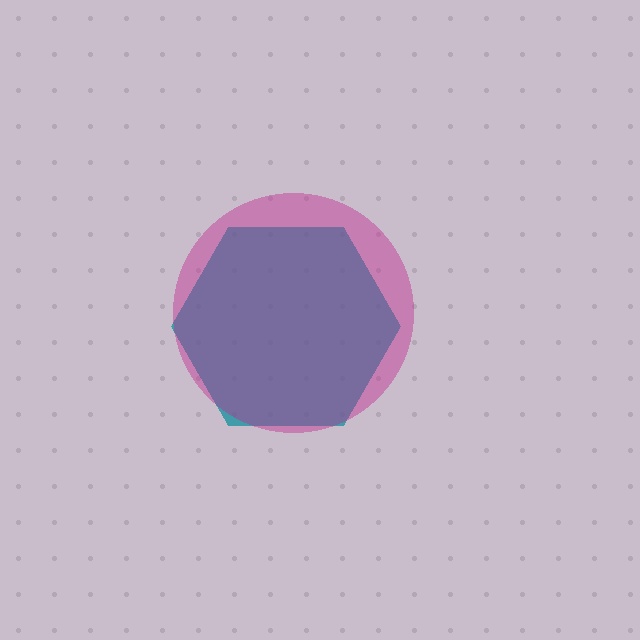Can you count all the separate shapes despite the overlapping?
Yes, there are 2 separate shapes.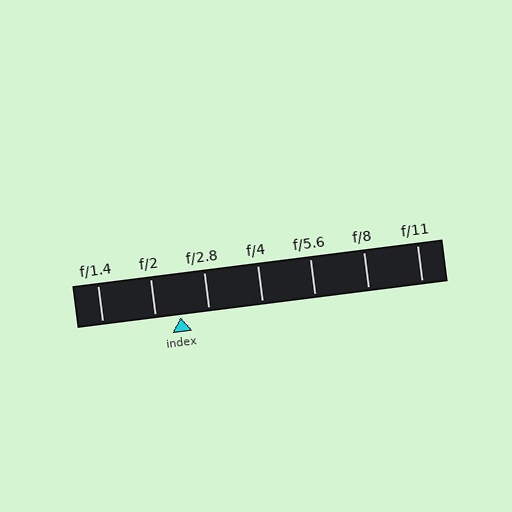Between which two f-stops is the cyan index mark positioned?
The index mark is between f/2 and f/2.8.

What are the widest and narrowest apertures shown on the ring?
The widest aperture shown is f/1.4 and the narrowest is f/11.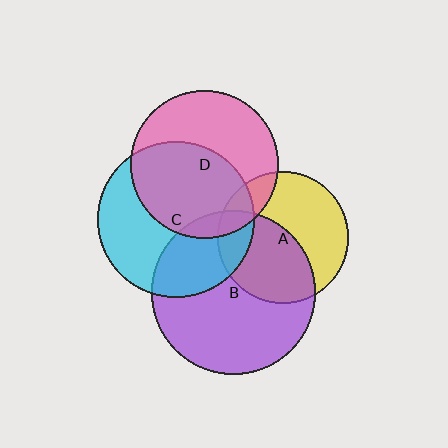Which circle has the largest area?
Circle B (purple).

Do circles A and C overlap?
Yes.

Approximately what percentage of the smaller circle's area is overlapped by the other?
Approximately 15%.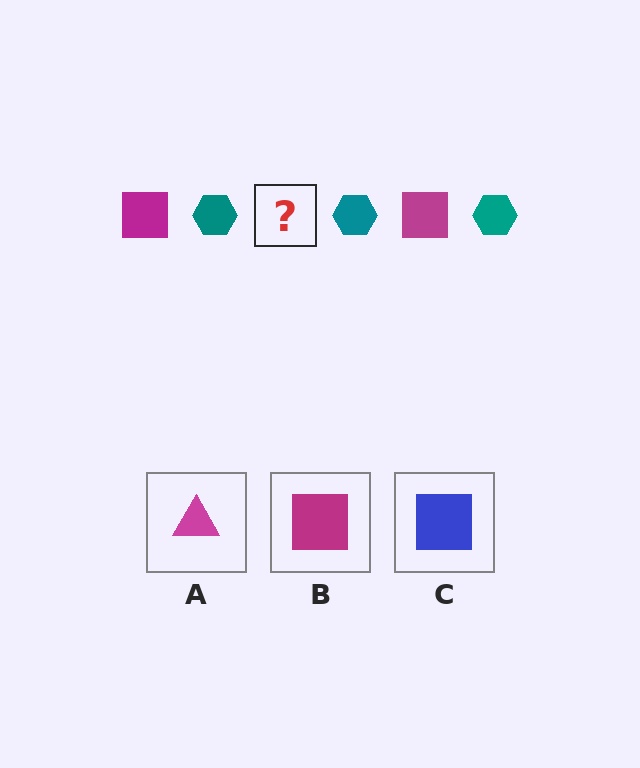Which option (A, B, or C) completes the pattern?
B.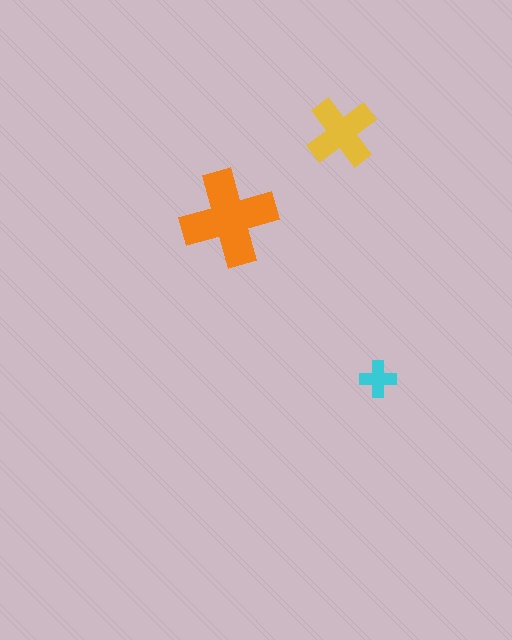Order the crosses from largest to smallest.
the orange one, the yellow one, the cyan one.